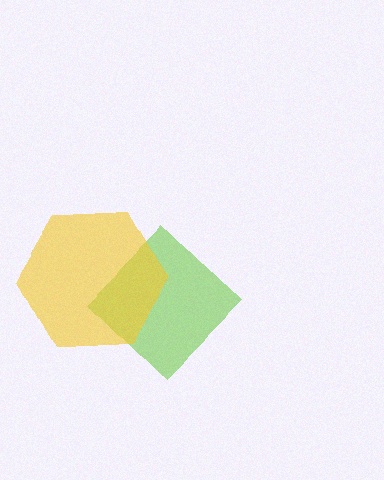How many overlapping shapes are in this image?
There are 2 overlapping shapes in the image.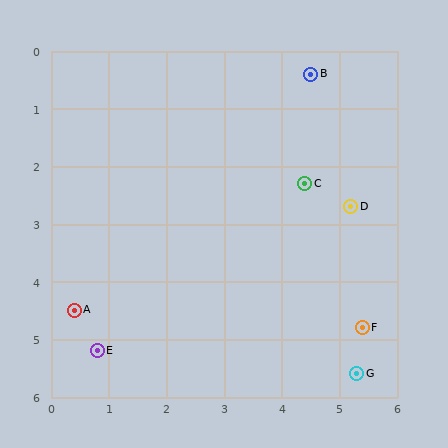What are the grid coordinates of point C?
Point C is at approximately (4.4, 2.3).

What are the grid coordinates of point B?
Point B is at approximately (4.5, 0.4).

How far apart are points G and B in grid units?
Points G and B are about 5.3 grid units apart.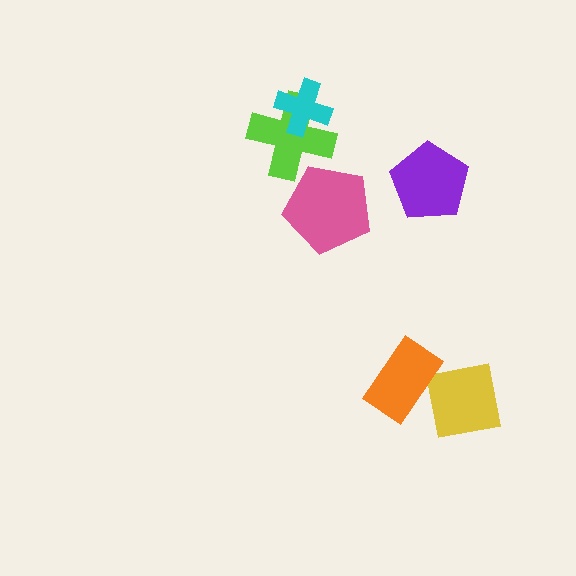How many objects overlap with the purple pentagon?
0 objects overlap with the purple pentagon.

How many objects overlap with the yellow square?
1 object overlaps with the yellow square.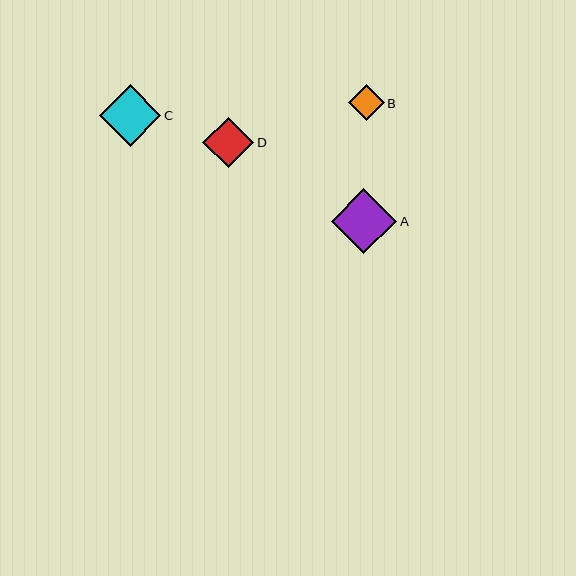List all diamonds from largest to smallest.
From largest to smallest: A, C, D, B.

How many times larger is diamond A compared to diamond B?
Diamond A is approximately 1.8 times the size of diamond B.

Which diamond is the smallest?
Diamond B is the smallest with a size of approximately 36 pixels.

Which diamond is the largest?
Diamond A is the largest with a size of approximately 66 pixels.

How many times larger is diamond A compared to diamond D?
Diamond A is approximately 1.3 times the size of diamond D.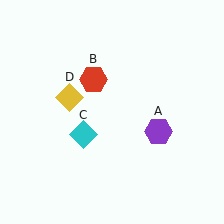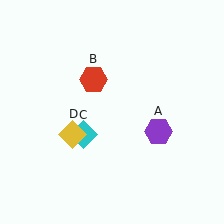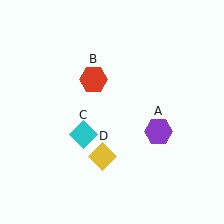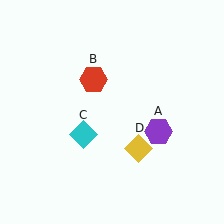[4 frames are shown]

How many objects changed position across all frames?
1 object changed position: yellow diamond (object D).